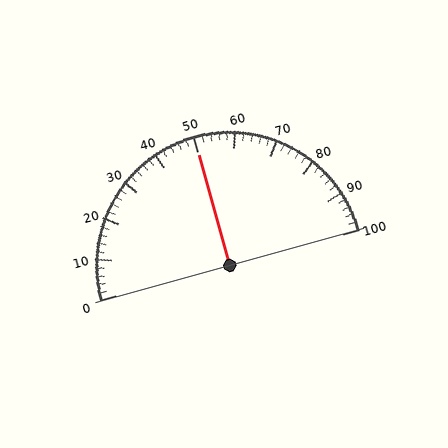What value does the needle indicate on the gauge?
The needle indicates approximately 50.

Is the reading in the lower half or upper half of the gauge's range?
The reading is in the upper half of the range (0 to 100).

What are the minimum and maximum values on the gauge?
The gauge ranges from 0 to 100.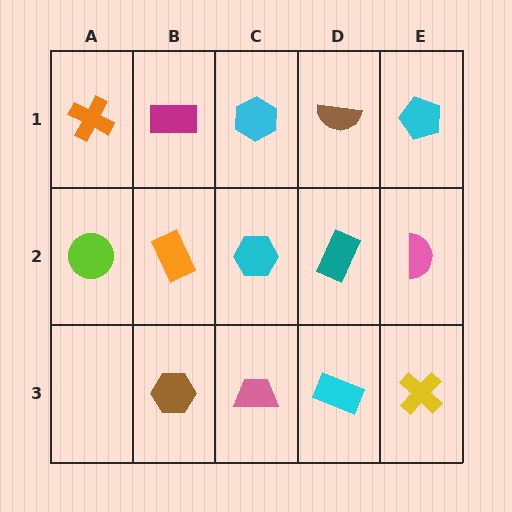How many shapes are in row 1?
5 shapes.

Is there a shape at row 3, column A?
No, that cell is empty.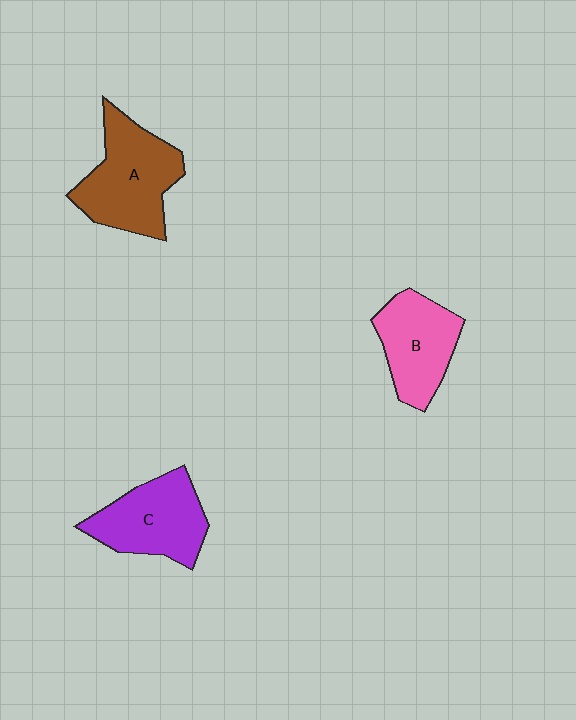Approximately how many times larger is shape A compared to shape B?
Approximately 1.3 times.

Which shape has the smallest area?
Shape B (pink).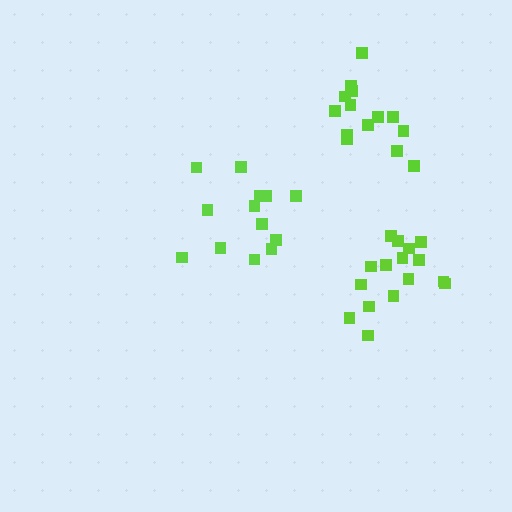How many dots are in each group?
Group 1: 16 dots, Group 2: 13 dots, Group 3: 14 dots (43 total).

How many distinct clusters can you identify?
There are 3 distinct clusters.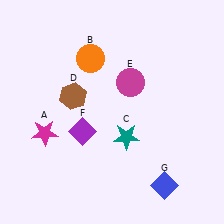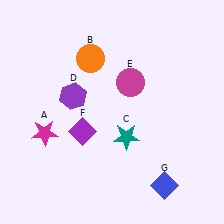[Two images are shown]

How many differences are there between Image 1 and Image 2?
There is 1 difference between the two images.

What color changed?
The hexagon (D) changed from brown in Image 1 to purple in Image 2.